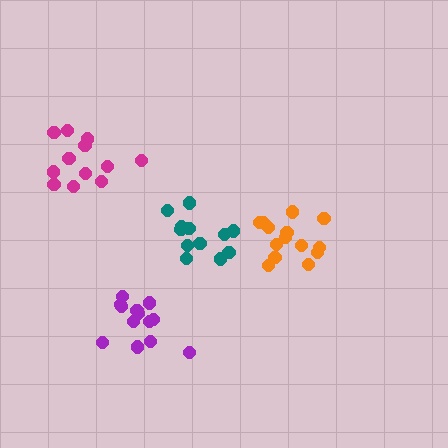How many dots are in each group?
Group 1: 13 dots, Group 2: 14 dots, Group 3: 12 dots, Group 4: 12 dots (51 total).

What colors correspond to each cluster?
The clusters are colored: purple, orange, teal, magenta.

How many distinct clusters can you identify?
There are 4 distinct clusters.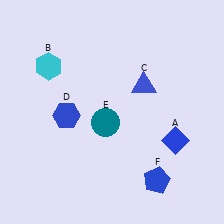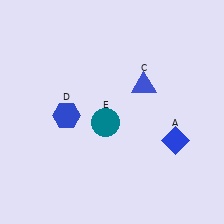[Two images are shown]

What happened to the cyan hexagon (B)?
The cyan hexagon (B) was removed in Image 2. It was in the top-left area of Image 1.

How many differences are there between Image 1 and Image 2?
There are 2 differences between the two images.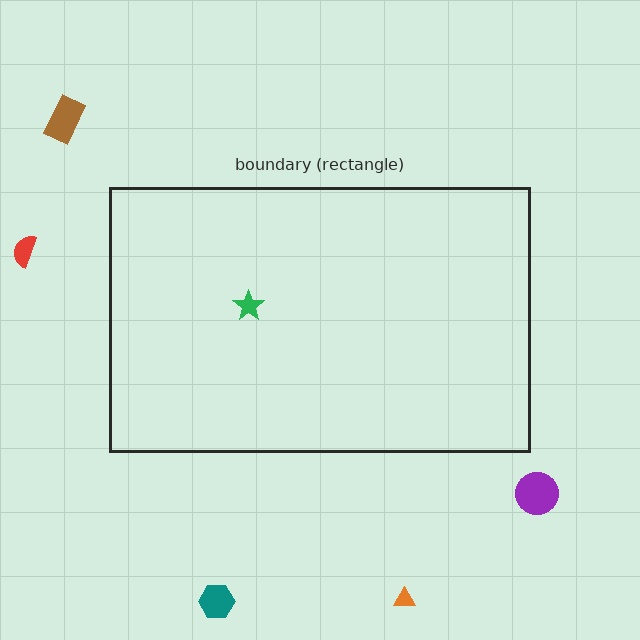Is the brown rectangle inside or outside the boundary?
Outside.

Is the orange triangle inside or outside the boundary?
Outside.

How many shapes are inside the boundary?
1 inside, 5 outside.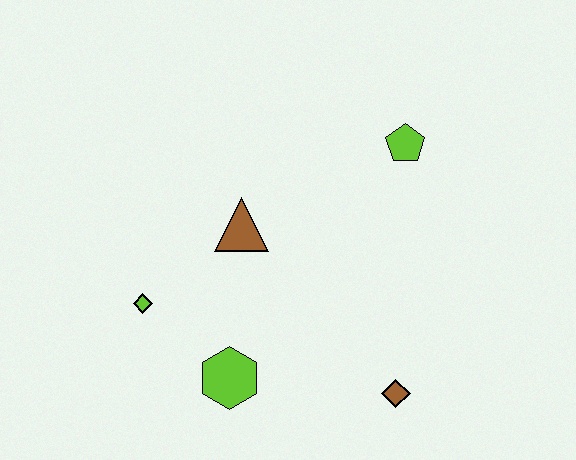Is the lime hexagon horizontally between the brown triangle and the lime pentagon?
No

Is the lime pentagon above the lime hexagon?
Yes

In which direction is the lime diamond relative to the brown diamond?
The lime diamond is to the left of the brown diamond.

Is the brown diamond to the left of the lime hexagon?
No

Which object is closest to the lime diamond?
The lime hexagon is closest to the lime diamond.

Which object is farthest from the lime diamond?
The lime pentagon is farthest from the lime diamond.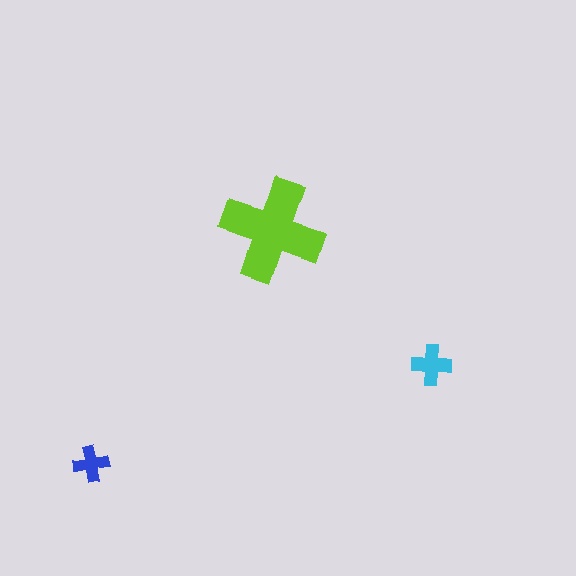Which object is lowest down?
The blue cross is bottommost.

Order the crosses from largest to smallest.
the lime one, the cyan one, the blue one.